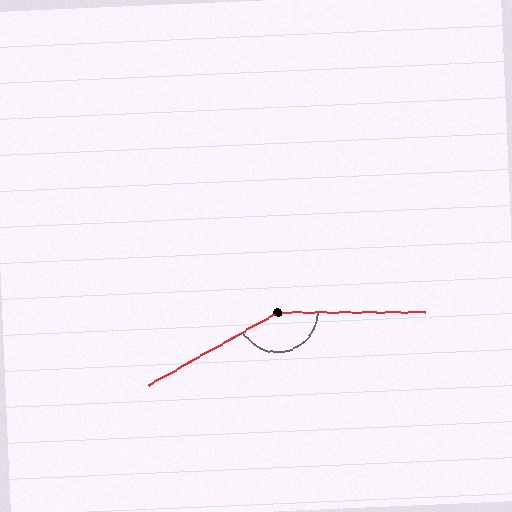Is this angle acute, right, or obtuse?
It is obtuse.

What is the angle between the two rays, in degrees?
Approximately 151 degrees.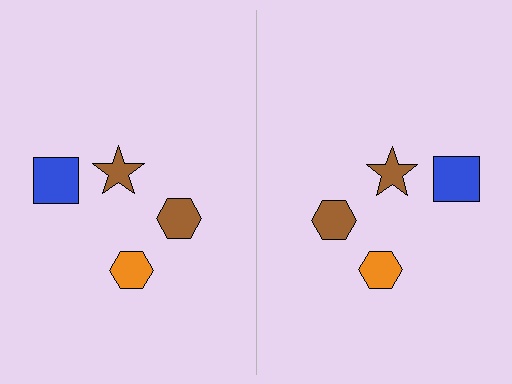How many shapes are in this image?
There are 8 shapes in this image.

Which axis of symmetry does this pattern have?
The pattern has a vertical axis of symmetry running through the center of the image.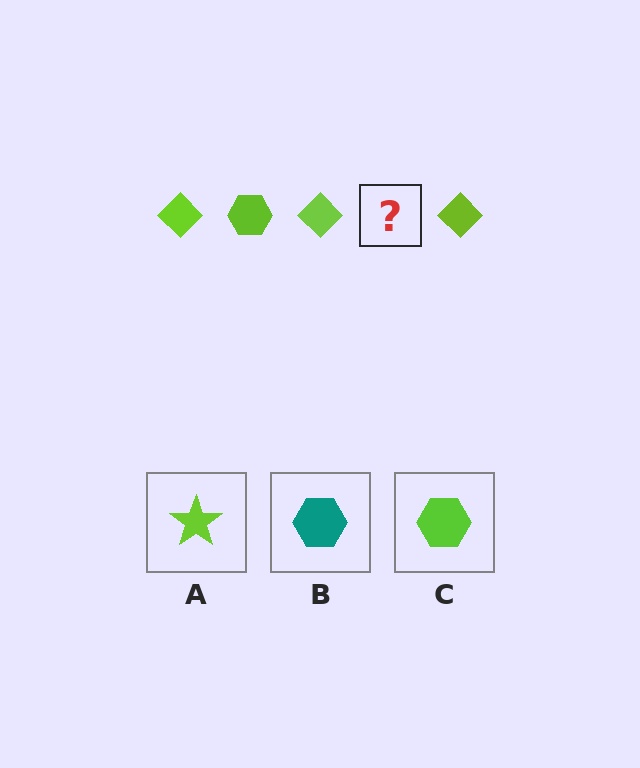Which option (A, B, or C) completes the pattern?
C.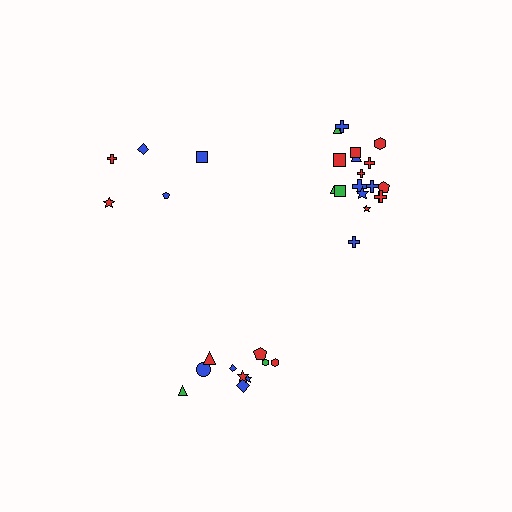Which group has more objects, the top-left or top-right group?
The top-right group.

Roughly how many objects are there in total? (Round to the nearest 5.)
Roughly 35 objects in total.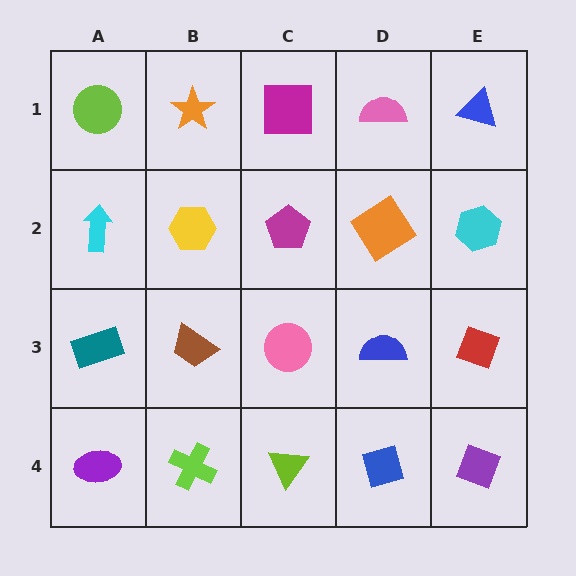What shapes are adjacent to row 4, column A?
A teal rectangle (row 3, column A), a lime cross (row 4, column B).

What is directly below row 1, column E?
A cyan hexagon.